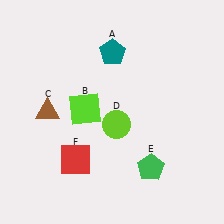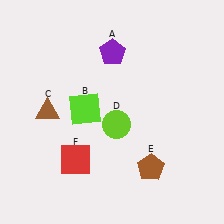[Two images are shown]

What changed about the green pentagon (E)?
In Image 1, E is green. In Image 2, it changed to brown.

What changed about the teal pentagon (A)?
In Image 1, A is teal. In Image 2, it changed to purple.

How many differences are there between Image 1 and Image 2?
There are 2 differences between the two images.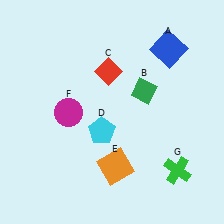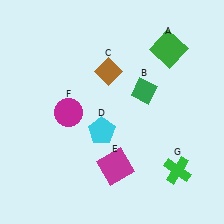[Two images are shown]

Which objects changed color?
A changed from blue to green. C changed from red to brown. E changed from orange to magenta.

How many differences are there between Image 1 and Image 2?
There are 3 differences between the two images.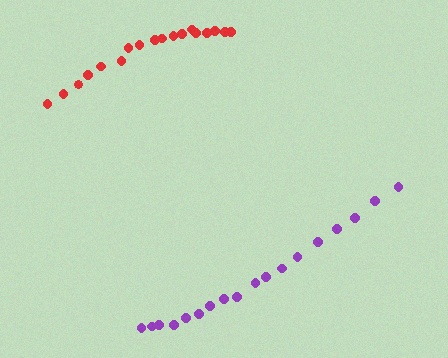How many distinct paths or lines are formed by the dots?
There are 2 distinct paths.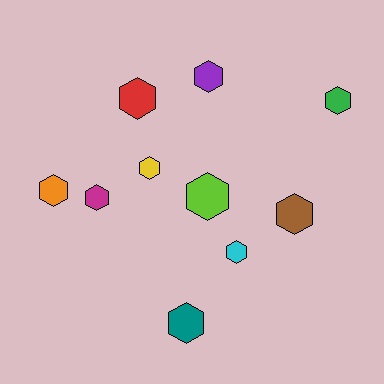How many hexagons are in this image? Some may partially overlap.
There are 10 hexagons.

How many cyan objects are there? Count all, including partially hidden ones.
There is 1 cyan object.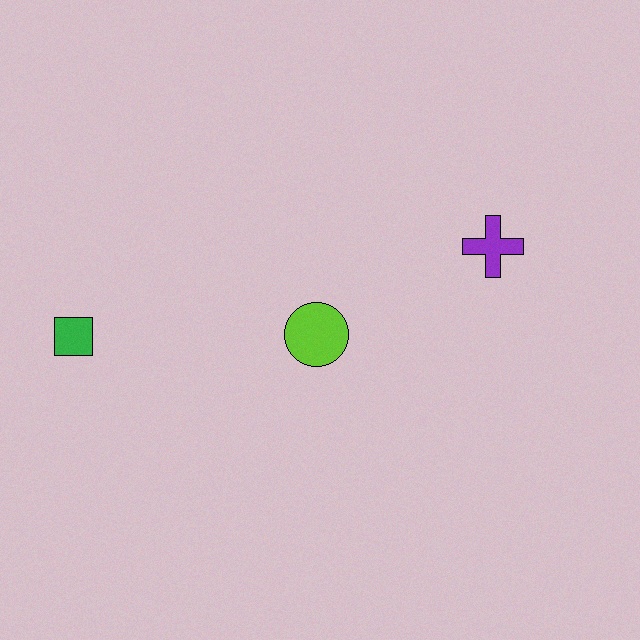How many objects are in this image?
There are 3 objects.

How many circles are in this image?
There is 1 circle.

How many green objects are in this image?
There is 1 green object.